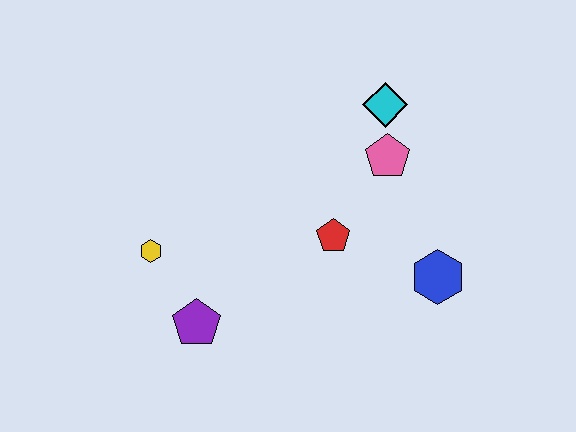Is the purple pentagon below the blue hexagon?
Yes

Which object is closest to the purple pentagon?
The yellow hexagon is closest to the purple pentagon.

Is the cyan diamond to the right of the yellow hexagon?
Yes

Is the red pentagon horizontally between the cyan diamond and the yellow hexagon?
Yes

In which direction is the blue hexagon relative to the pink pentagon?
The blue hexagon is below the pink pentagon.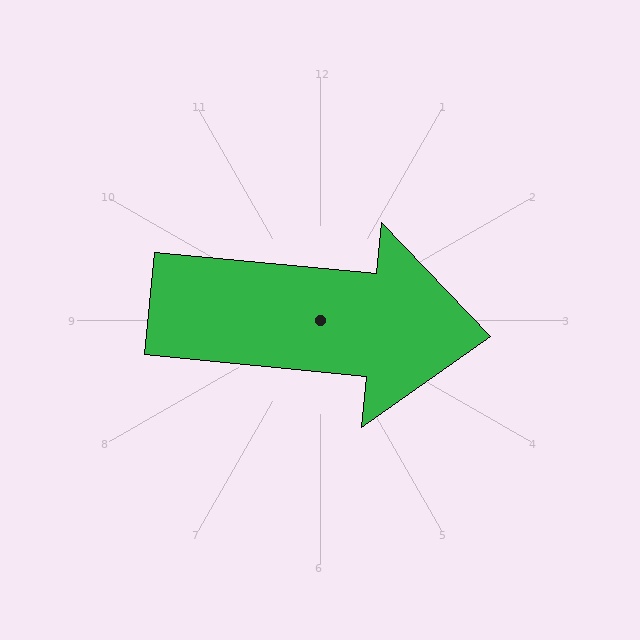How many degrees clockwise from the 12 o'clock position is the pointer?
Approximately 95 degrees.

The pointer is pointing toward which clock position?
Roughly 3 o'clock.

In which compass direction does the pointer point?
East.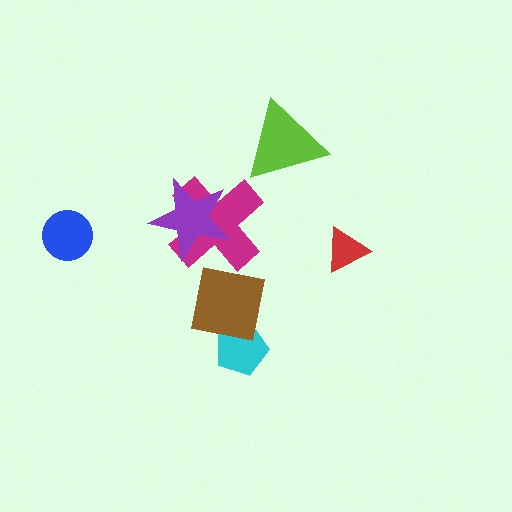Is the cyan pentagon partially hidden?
Yes, it is partially covered by another shape.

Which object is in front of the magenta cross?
The purple star is in front of the magenta cross.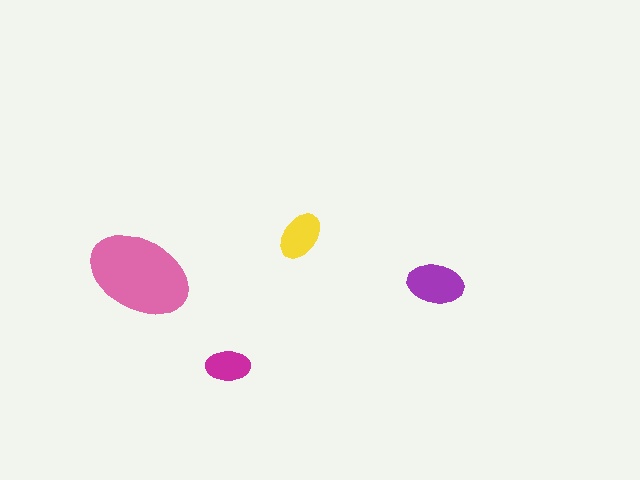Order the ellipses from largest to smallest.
the pink one, the purple one, the yellow one, the magenta one.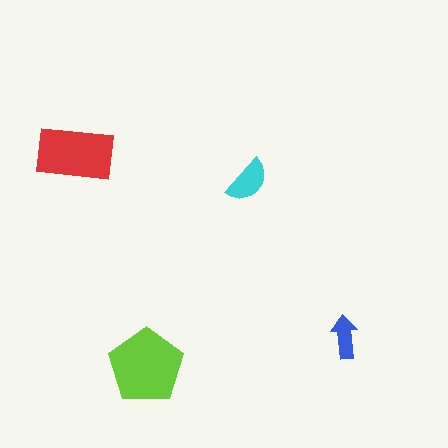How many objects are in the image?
There are 4 objects in the image.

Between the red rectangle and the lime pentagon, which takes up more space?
The lime pentagon.